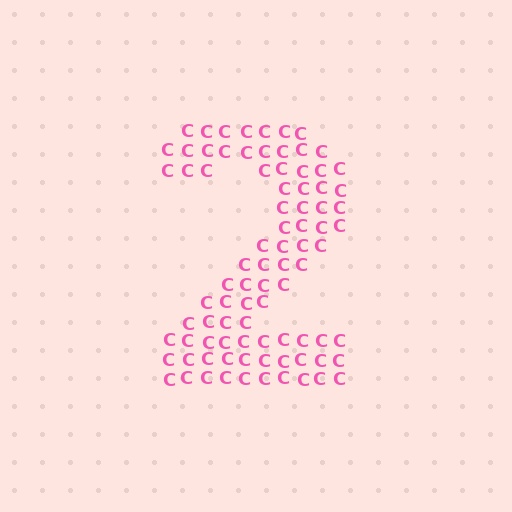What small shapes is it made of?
It is made of small letter C's.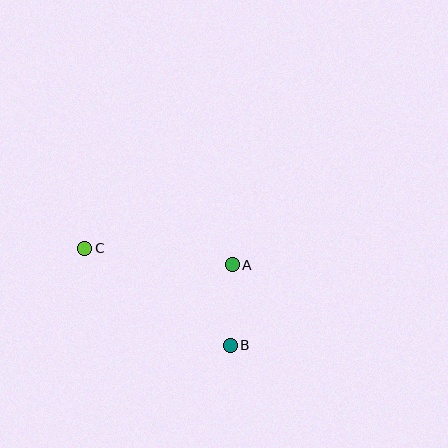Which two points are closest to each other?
Points A and B are closest to each other.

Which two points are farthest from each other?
Points B and C are farthest from each other.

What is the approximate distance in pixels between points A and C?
The distance between A and C is approximately 148 pixels.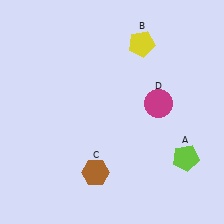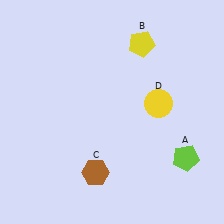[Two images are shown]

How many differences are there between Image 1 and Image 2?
There is 1 difference between the two images.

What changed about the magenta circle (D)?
In Image 1, D is magenta. In Image 2, it changed to yellow.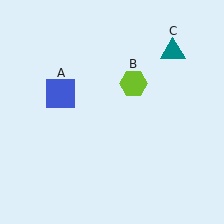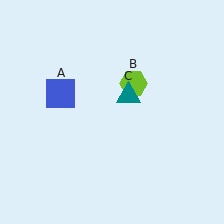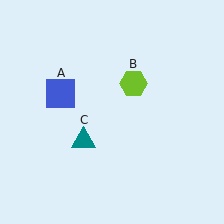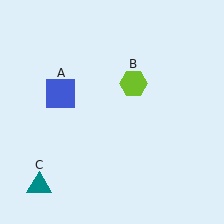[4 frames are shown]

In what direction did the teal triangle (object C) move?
The teal triangle (object C) moved down and to the left.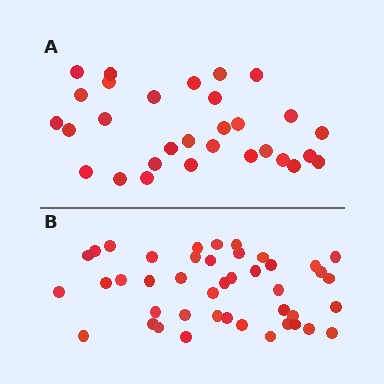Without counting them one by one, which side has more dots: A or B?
Region B (the bottom region) has more dots.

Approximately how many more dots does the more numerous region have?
Region B has approximately 15 more dots than region A.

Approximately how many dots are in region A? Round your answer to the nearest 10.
About 30 dots.